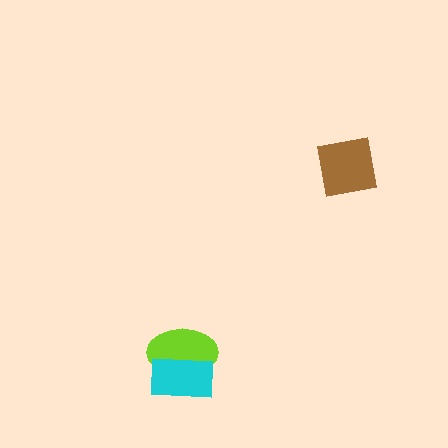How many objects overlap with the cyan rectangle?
1 object overlaps with the cyan rectangle.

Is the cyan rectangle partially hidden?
No, no other shape covers it.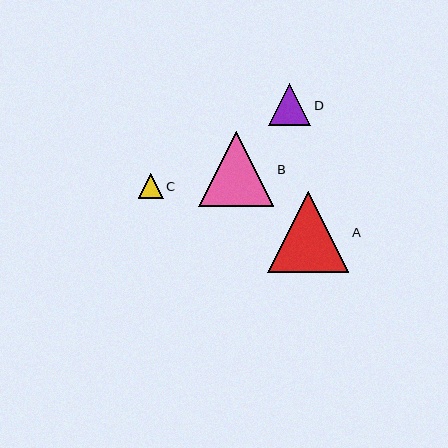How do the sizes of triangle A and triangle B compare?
Triangle A and triangle B are approximately the same size.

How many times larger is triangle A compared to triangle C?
Triangle A is approximately 3.2 times the size of triangle C.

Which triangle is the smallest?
Triangle C is the smallest with a size of approximately 25 pixels.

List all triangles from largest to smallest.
From largest to smallest: A, B, D, C.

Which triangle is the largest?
Triangle A is the largest with a size of approximately 81 pixels.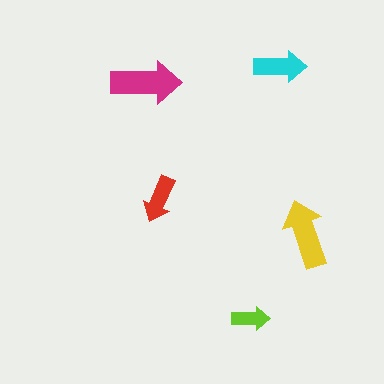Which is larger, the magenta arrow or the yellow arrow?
The magenta one.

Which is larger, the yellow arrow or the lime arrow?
The yellow one.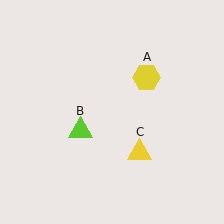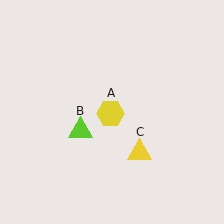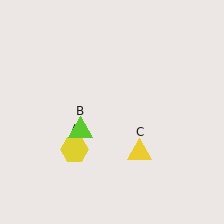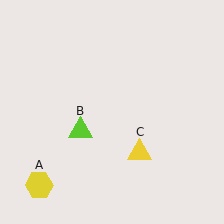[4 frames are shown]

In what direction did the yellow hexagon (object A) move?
The yellow hexagon (object A) moved down and to the left.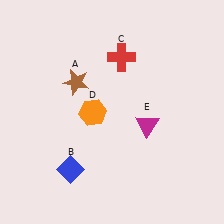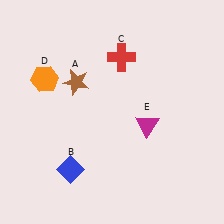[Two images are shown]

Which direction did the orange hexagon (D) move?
The orange hexagon (D) moved left.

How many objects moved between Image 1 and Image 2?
1 object moved between the two images.